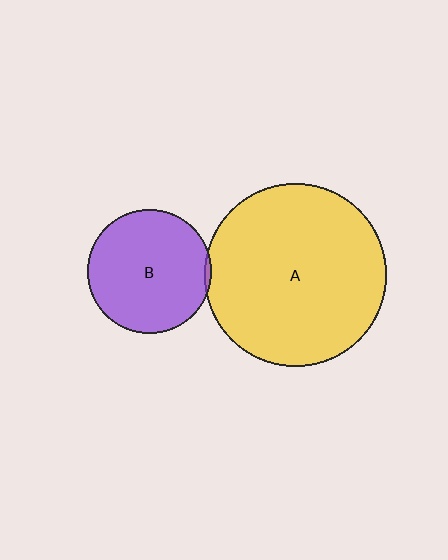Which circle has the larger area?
Circle A (yellow).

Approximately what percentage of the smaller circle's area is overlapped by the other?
Approximately 5%.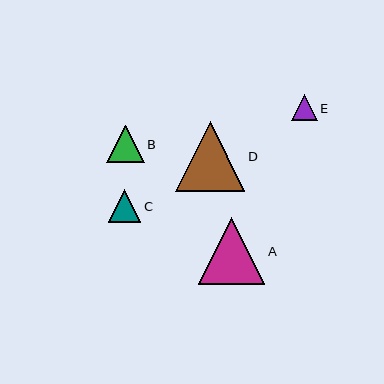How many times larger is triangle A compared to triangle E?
Triangle A is approximately 2.6 times the size of triangle E.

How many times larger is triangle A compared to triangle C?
Triangle A is approximately 2.1 times the size of triangle C.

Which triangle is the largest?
Triangle D is the largest with a size of approximately 69 pixels.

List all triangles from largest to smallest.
From largest to smallest: D, A, B, C, E.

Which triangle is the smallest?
Triangle E is the smallest with a size of approximately 26 pixels.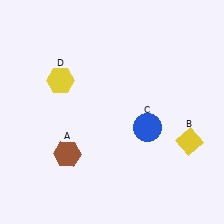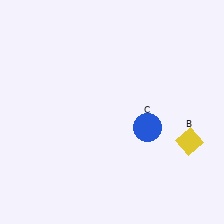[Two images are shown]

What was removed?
The brown hexagon (A), the yellow hexagon (D) were removed in Image 2.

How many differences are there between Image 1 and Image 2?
There are 2 differences between the two images.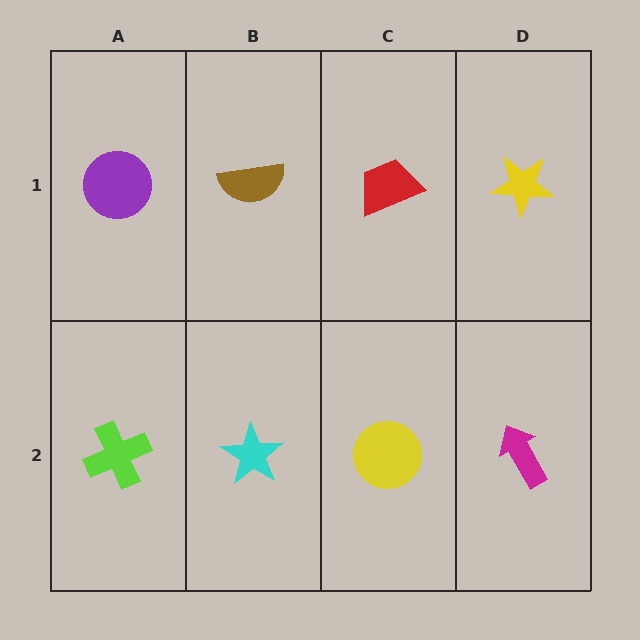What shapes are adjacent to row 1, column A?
A lime cross (row 2, column A), a brown semicircle (row 1, column B).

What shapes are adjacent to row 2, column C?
A red trapezoid (row 1, column C), a cyan star (row 2, column B), a magenta arrow (row 2, column D).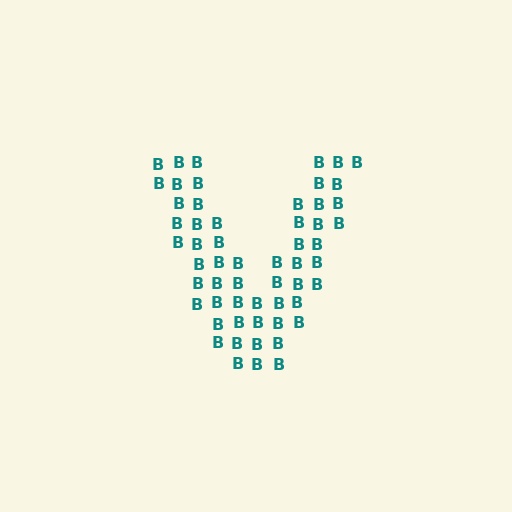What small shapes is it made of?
It is made of small letter B's.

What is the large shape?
The large shape is the letter V.